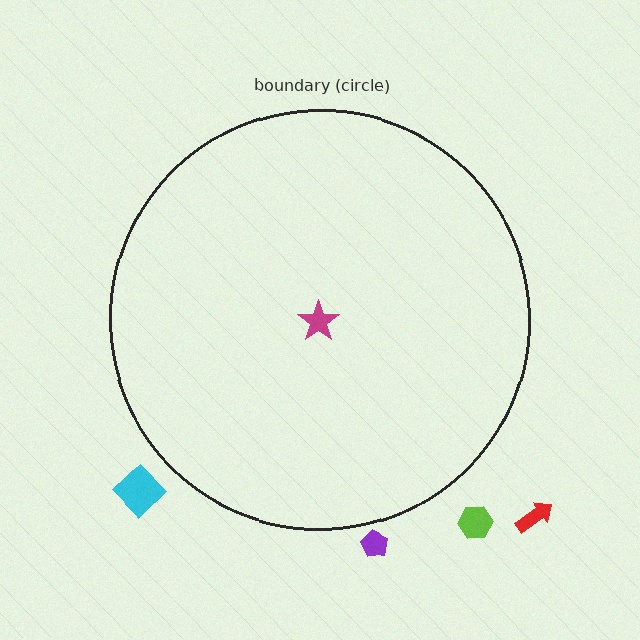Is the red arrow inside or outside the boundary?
Outside.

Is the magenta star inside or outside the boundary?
Inside.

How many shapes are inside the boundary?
1 inside, 4 outside.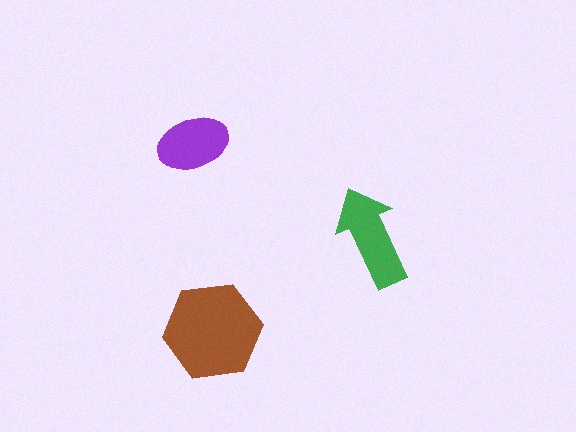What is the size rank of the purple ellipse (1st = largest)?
3rd.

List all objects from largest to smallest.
The brown hexagon, the green arrow, the purple ellipse.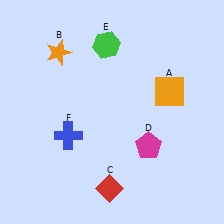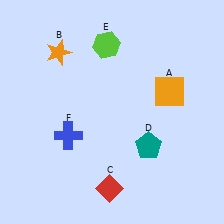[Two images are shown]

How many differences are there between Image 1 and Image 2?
There are 2 differences between the two images.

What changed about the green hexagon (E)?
In Image 1, E is green. In Image 2, it changed to lime.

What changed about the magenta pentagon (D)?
In Image 1, D is magenta. In Image 2, it changed to teal.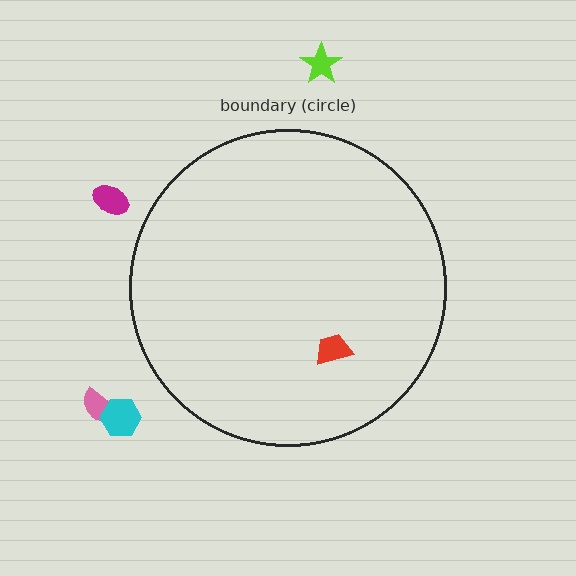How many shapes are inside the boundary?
1 inside, 4 outside.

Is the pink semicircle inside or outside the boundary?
Outside.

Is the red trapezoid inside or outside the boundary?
Inside.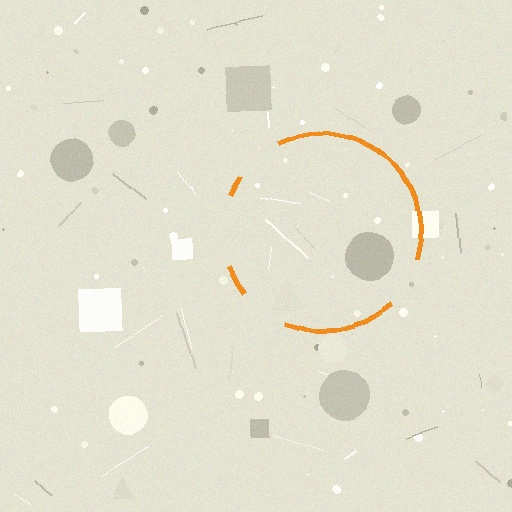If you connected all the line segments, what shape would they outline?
They would outline a circle.